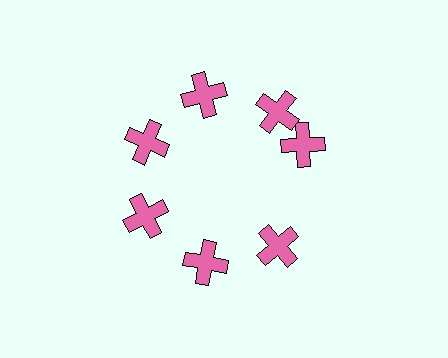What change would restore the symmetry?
The symmetry would be restored by rotating it back into even spacing with its neighbors so that all 7 crosses sit at equal angles and equal distance from the center.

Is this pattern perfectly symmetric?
No. The 7 pink crosses are arranged in a ring, but one element near the 3 o'clock position is rotated out of alignment along the ring, breaking the 7-fold rotational symmetry.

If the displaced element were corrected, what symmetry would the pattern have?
It would have 7-fold rotational symmetry — the pattern would map onto itself every 51 degrees.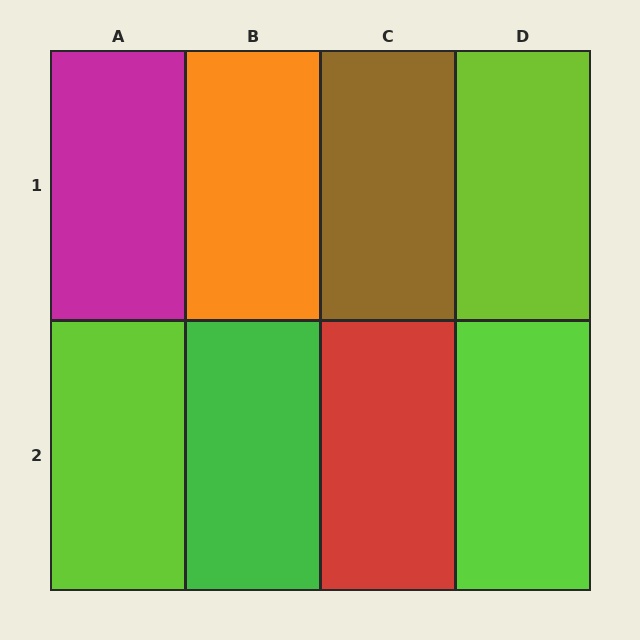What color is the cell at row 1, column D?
Lime.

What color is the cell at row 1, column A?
Magenta.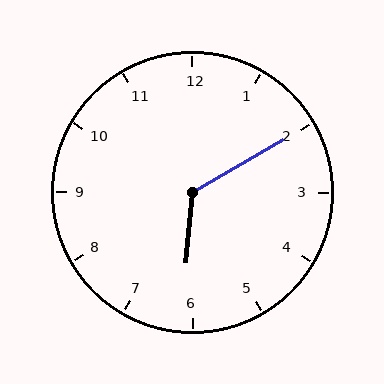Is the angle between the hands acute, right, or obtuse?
It is obtuse.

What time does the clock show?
6:10.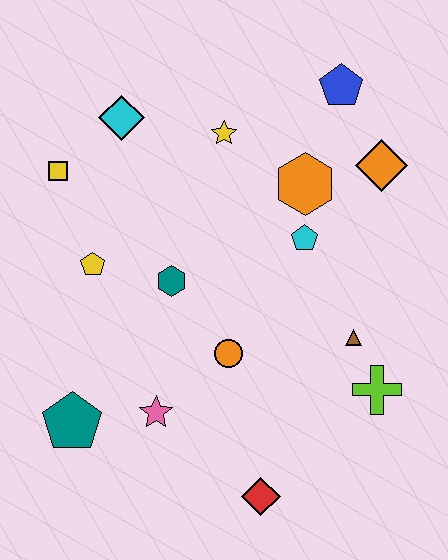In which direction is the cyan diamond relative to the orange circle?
The cyan diamond is above the orange circle.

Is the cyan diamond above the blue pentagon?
No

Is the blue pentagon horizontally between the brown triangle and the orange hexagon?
Yes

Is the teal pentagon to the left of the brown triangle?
Yes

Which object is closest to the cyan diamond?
The yellow square is closest to the cyan diamond.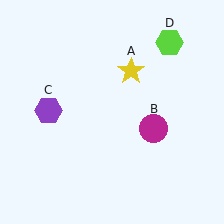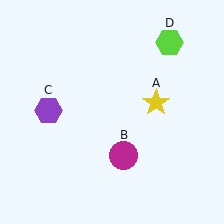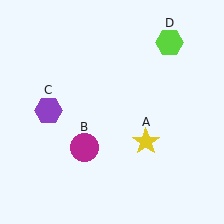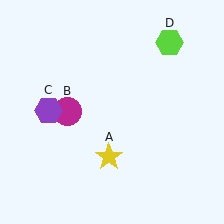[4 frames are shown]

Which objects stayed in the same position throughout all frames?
Purple hexagon (object C) and lime hexagon (object D) remained stationary.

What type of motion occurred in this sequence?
The yellow star (object A), magenta circle (object B) rotated clockwise around the center of the scene.